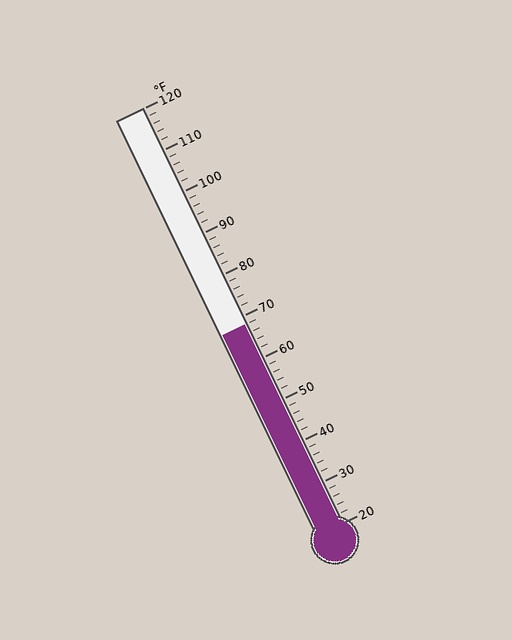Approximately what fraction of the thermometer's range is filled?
The thermometer is filled to approximately 50% of its range.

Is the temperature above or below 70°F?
The temperature is below 70°F.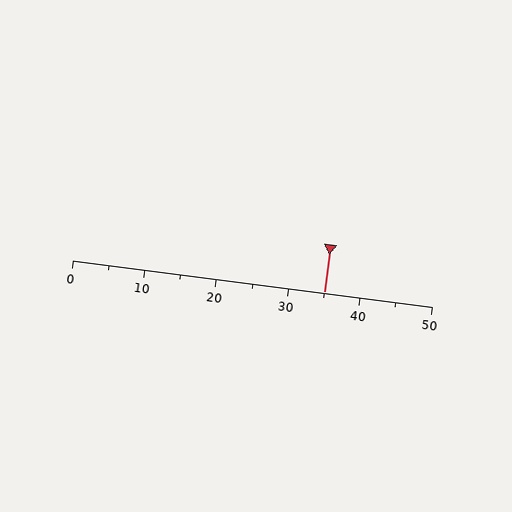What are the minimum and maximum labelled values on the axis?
The axis runs from 0 to 50.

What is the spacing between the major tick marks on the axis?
The major ticks are spaced 10 apart.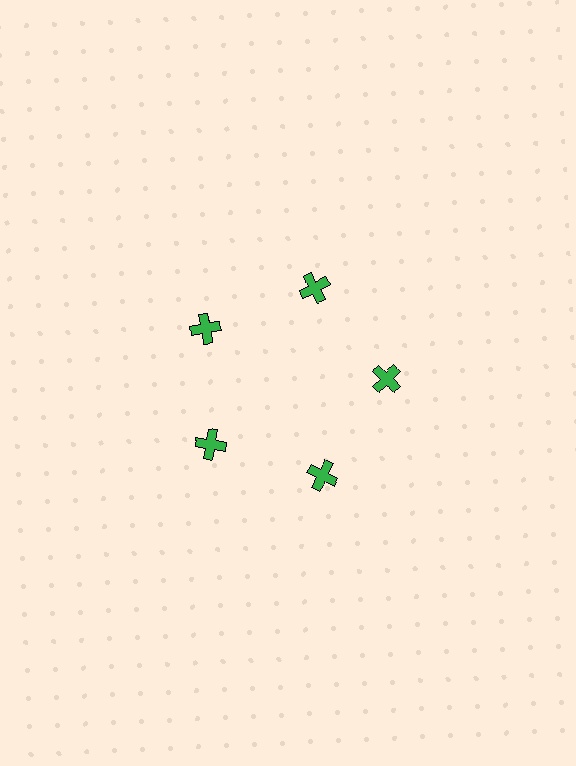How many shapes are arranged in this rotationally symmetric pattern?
There are 5 shapes, arranged in 5 groups of 1.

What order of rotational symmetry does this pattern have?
This pattern has 5-fold rotational symmetry.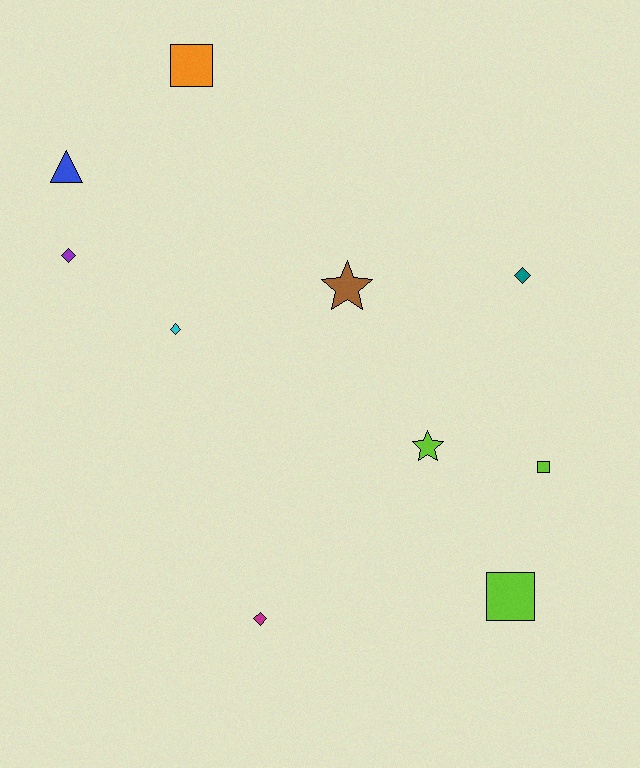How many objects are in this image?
There are 10 objects.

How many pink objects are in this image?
There are no pink objects.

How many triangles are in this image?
There is 1 triangle.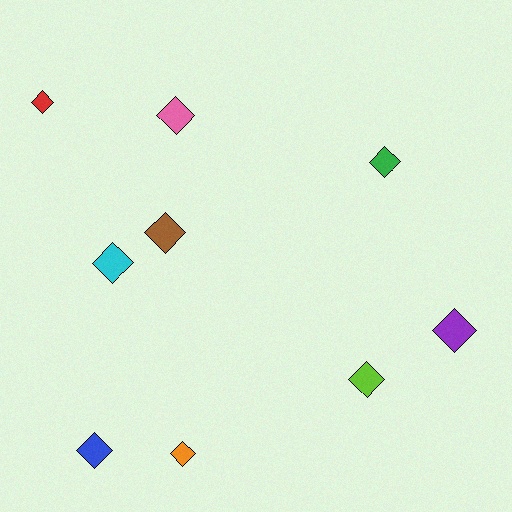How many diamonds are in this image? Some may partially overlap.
There are 9 diamonds.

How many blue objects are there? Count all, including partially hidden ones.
There is 1 blue object.